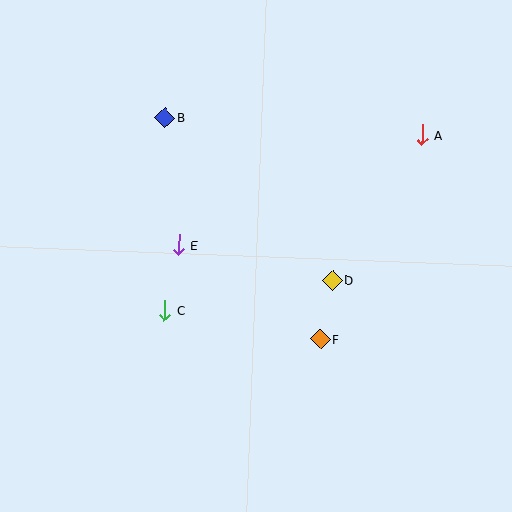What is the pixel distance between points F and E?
The distance between F and E is 170 pixels.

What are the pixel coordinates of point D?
Point D is at (332, 280).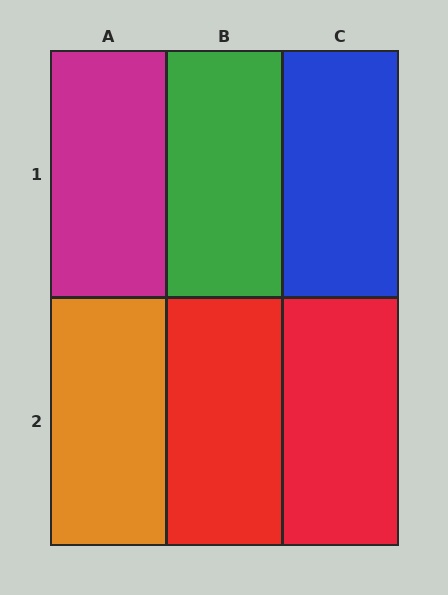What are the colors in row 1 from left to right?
Magenta, green, blue.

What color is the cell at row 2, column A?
Orange.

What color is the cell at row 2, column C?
Red.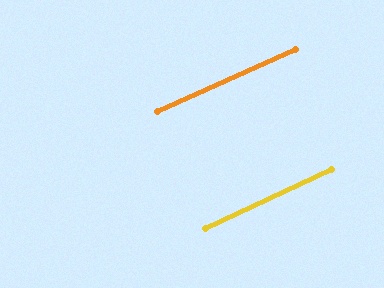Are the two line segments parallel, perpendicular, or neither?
Parallel — their directions differ by only 0.8°.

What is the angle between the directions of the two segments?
Approximately 1 degree.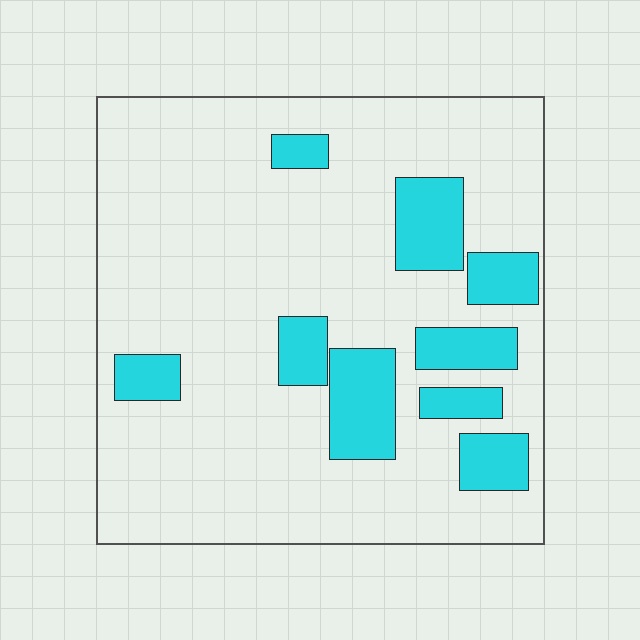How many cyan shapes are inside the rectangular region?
9.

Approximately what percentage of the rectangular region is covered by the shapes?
Approximately 20%.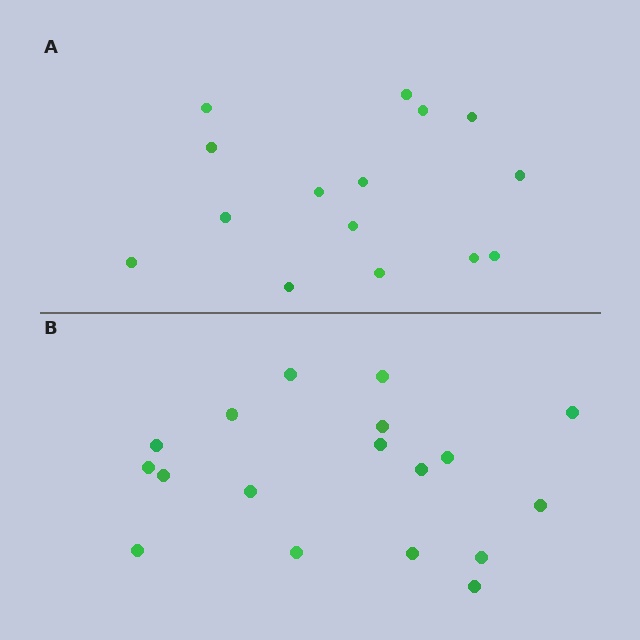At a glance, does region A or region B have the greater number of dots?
Region B (the bottom region) has more dots.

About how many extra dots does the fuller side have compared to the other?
Region B has just a few more — roughly 2 or 3 more dots than region A.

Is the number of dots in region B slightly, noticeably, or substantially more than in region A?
Region B has only slightly more — the two regions are fairly close. The ratio is roughly 1.2 to 1.